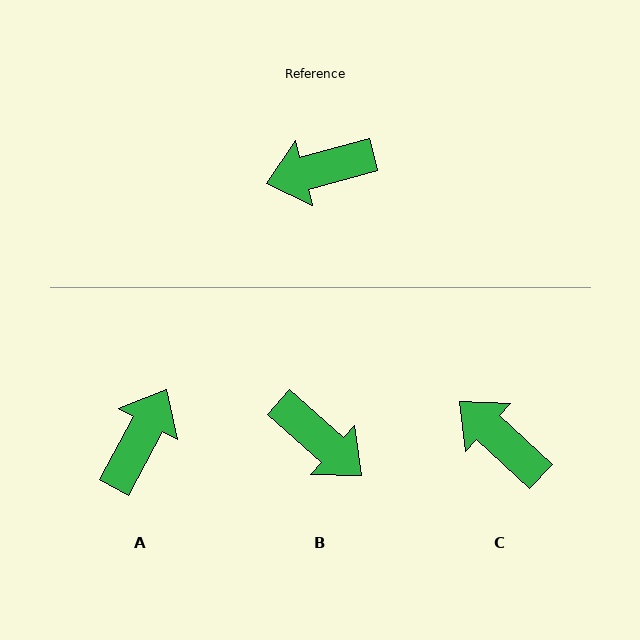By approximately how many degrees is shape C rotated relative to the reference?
Approximately 58 degrees clockwise.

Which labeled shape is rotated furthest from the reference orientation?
A, about 133 degrees away.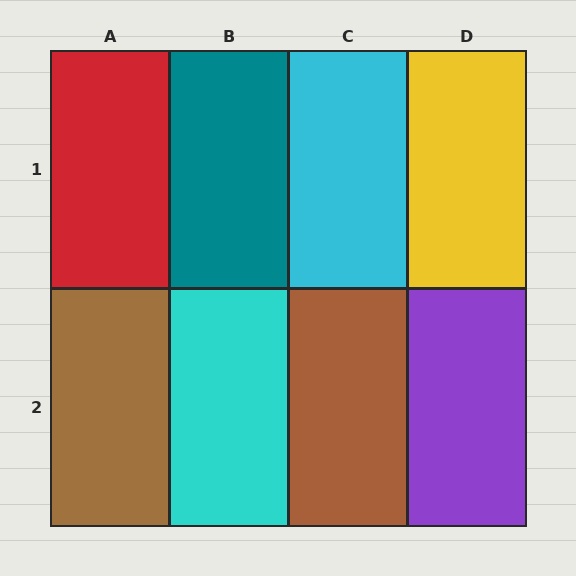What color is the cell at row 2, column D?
Purple.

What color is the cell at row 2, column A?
Brown.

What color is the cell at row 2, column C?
Brown.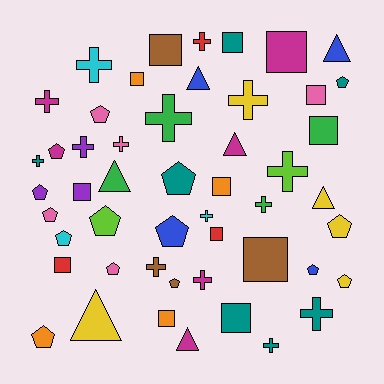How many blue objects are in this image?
There are 4 blue objects.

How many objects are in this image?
There are 50 objects.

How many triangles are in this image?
There are 7 triangles.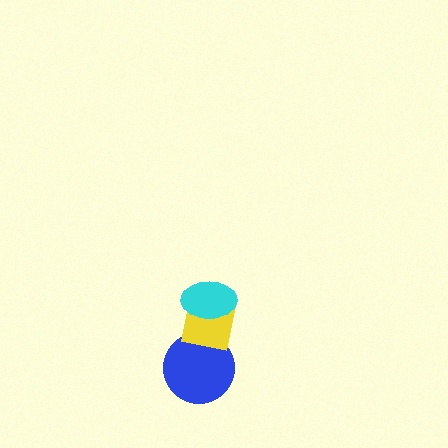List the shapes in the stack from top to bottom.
From top to bottom: the cyan ellipse, the yellow square, the blue circle.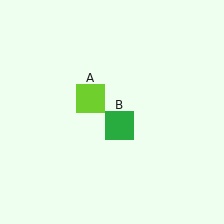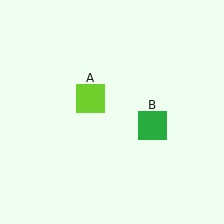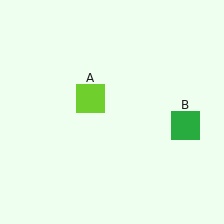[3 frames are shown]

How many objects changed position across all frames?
1 object changed position: green square (object B).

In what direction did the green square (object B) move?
The green square (object B) moved right.